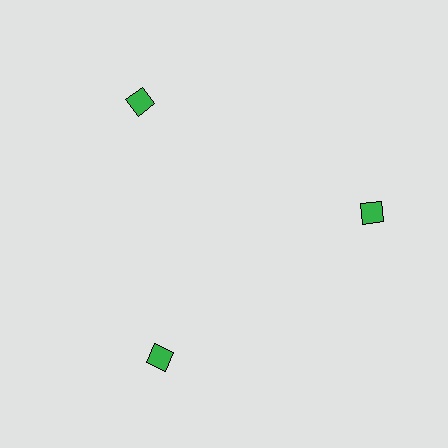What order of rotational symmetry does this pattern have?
This pattern has 3-fold rotational symmetry.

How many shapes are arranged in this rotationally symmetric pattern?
There are 3 shapes, arranged in 3 groups of 1.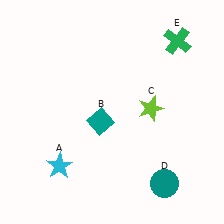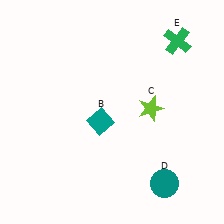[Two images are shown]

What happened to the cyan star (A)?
The cyan star (A) was removed in Image 2. It was in the bottom-left area of Image 1.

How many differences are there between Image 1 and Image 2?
There is 1 difference between the two images.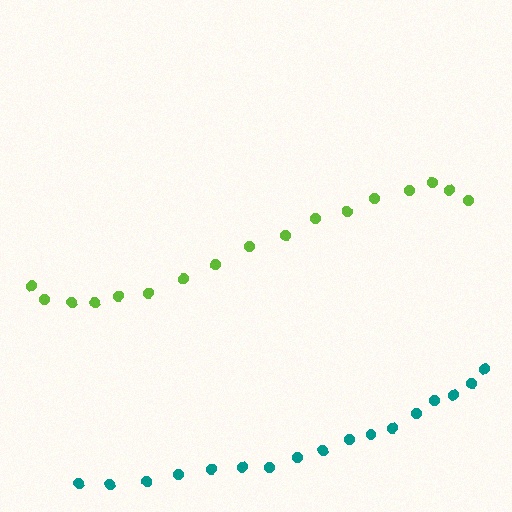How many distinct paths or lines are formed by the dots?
There are 2 distinct paths.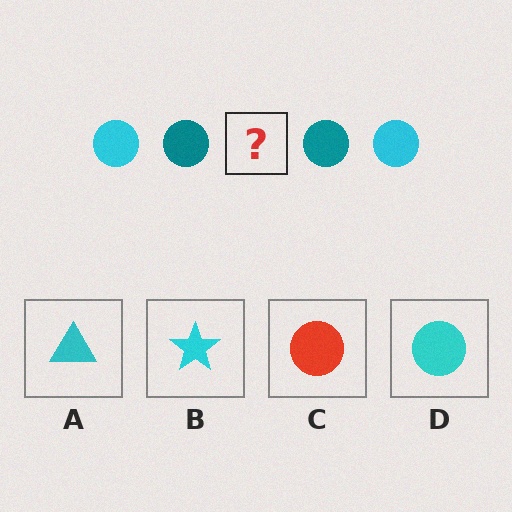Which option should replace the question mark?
Option D.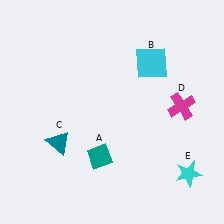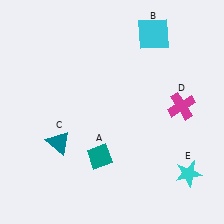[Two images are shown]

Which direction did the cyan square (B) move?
The cyan square (B) moved up.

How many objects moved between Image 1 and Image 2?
1 object moved between the two images.